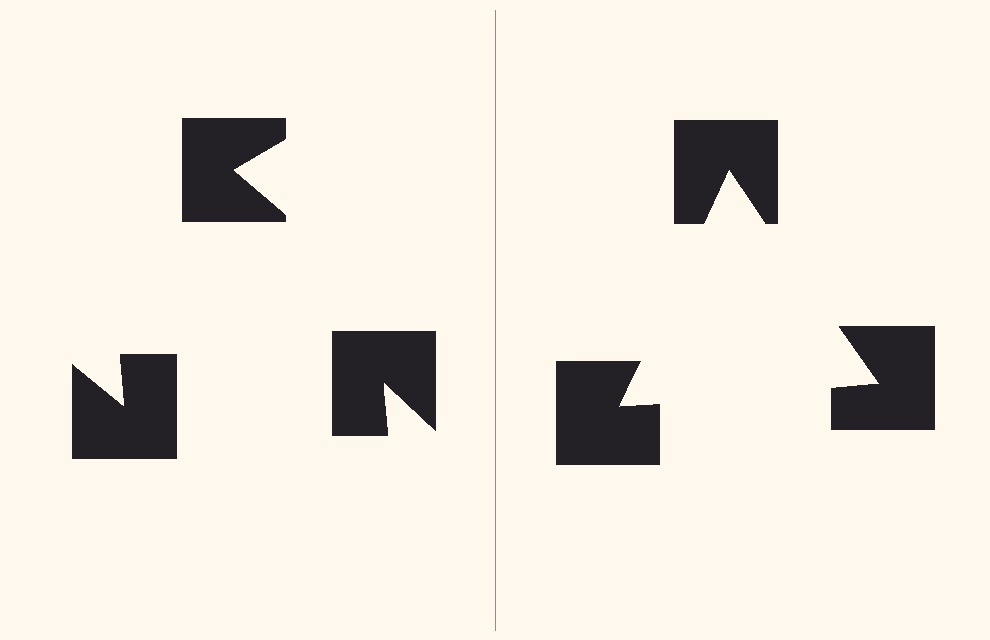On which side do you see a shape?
An illusory triangle appears on the right side. On the left side the wedge cuts are rotated, so no coherent shape forms.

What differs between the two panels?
The notched squares are positioned identically on both sides; only the wedge orientations differ. On the right they align to a triangle; on the left they are misaligned.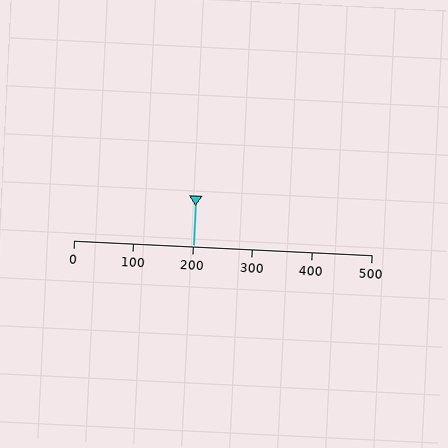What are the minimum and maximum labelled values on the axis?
The axis runs from 0 to 500.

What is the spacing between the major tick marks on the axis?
The major ticks are spaced 100 apart.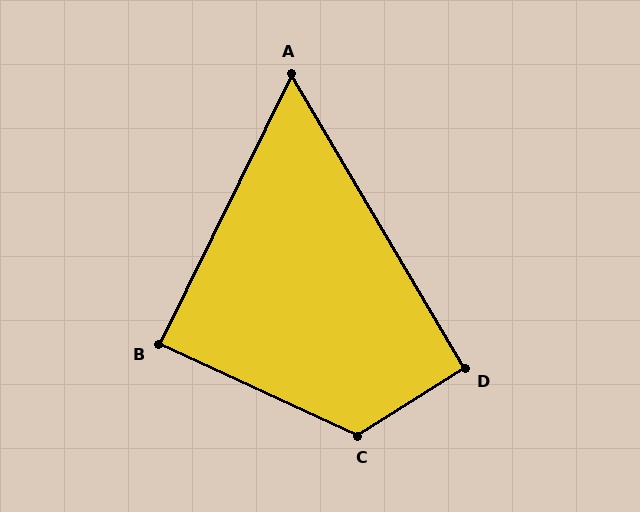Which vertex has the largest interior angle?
C, at approximately 123 degrees.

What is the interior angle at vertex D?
Approximately 91 degrees (approximately right).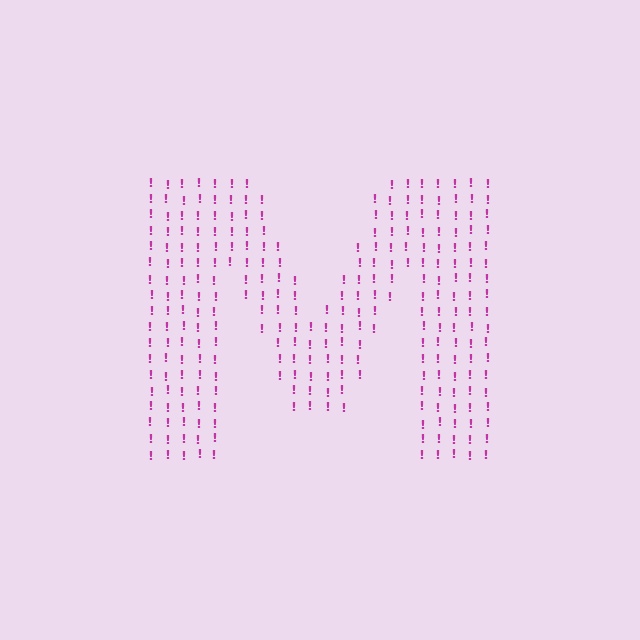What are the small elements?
The small elements are exclamation marks.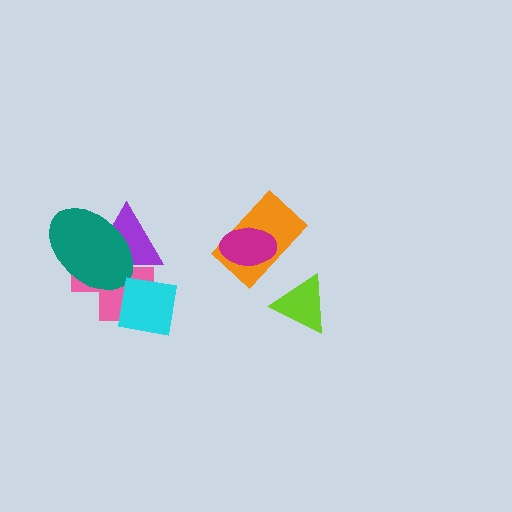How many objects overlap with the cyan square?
2 objects overlap with the cyan square.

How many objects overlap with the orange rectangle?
1 object overlaps with the orange rectangle.